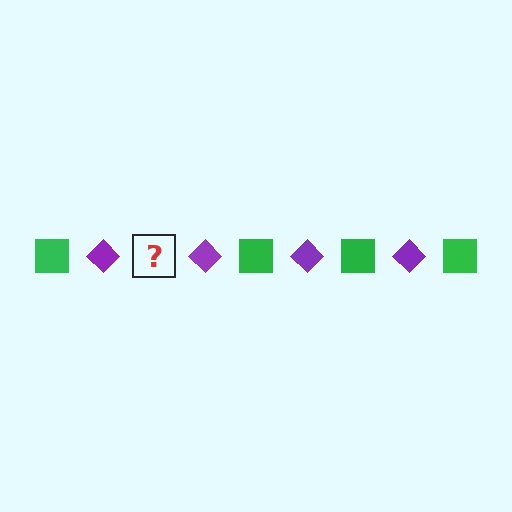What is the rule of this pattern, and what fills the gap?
The rule is that the pattern alternates between green square and purple diamond. The gap should be filled with a green square.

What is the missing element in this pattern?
The missing element is a green square.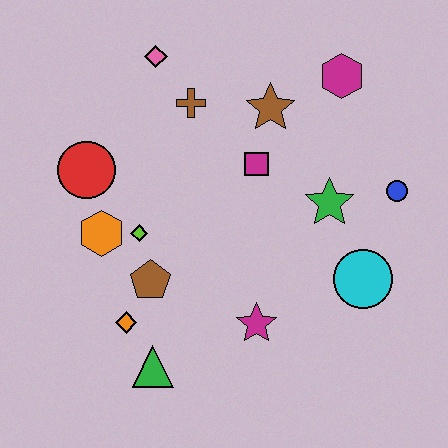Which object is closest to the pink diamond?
The brown cross is closest to the pink diamond.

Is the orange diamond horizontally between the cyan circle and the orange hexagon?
Yes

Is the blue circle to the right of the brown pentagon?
Yes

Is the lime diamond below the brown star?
Yes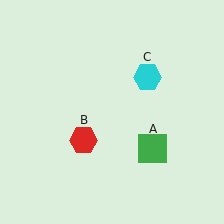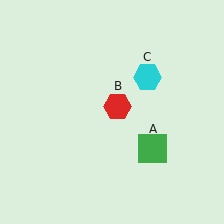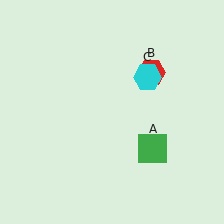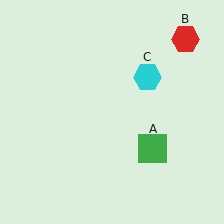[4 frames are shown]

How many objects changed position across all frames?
1 object changed position: red hexagon (object B).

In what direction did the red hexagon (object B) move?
The red hexagon (object B) moved up and to the right.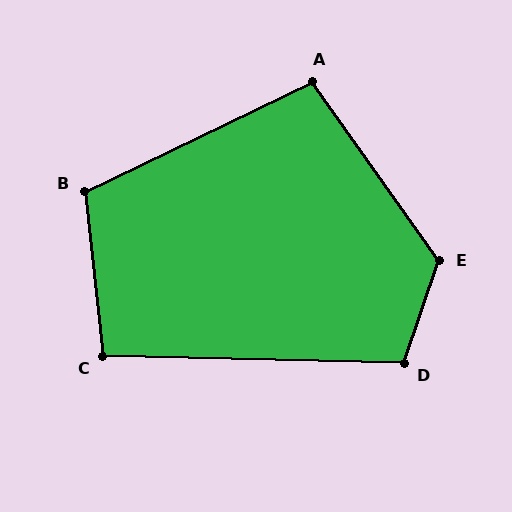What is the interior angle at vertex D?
Approximately 107 degrees (obtuse).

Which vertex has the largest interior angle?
E, at approximately 126 degrees.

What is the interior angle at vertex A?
Approximately 100 degrees (obtuse).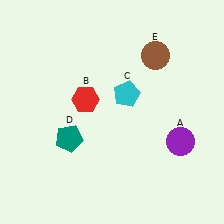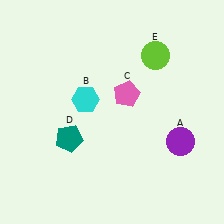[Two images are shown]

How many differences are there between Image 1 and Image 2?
There are 3 differences between the two images.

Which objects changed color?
B changed from red to cyan. C changed from cyan to pink. E changed from brown to lime.